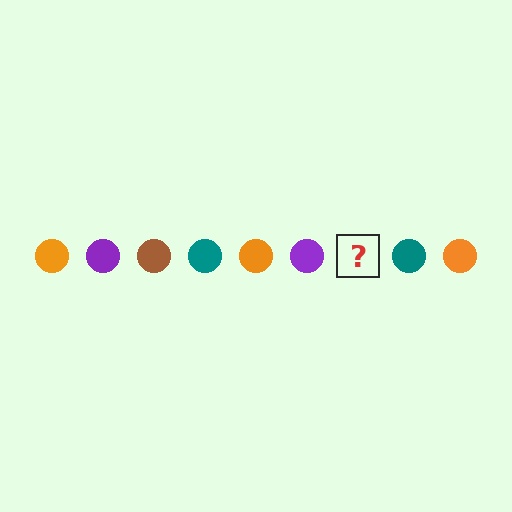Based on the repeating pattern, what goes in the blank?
The blank should be a brown circle.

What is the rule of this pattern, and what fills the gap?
The rule is that the pattern cycles through orange, purple, brown, teal circles. The gap should be filled with a brown circle.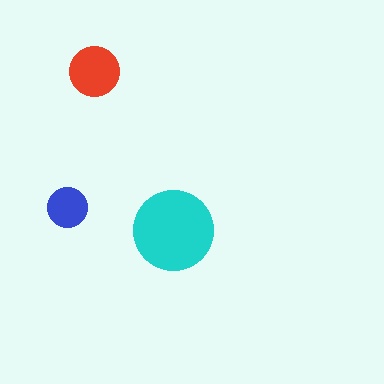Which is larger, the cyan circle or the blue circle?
The cyan one.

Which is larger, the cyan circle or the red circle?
The cyan one.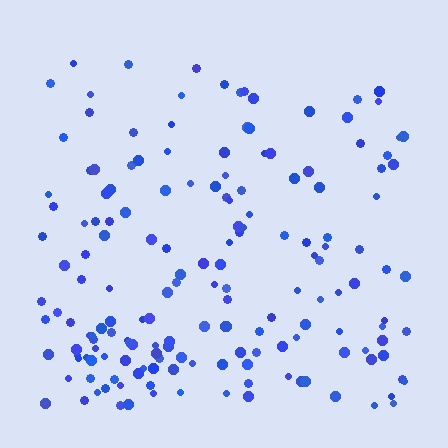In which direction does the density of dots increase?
From top to bottom, with the bottom side densest.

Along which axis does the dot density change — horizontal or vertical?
Vertical.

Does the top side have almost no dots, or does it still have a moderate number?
Still a moderate number, just noticeably fewer than the bottom.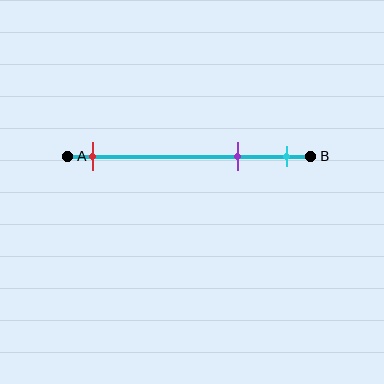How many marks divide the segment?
There are 3 marks dividing the segment.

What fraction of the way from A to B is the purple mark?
The purple mark is approximately 70% (0.7) of the way from A to B.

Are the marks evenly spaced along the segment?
No, the marks are not evenly spaced.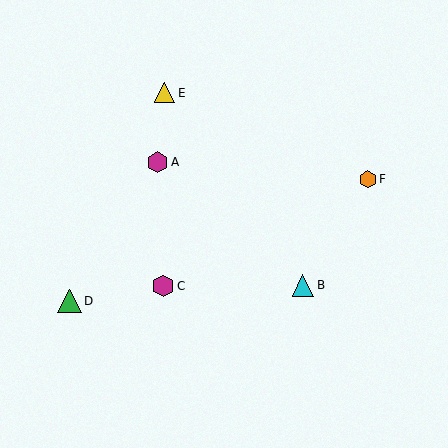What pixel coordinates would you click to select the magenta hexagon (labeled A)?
Click at (157, 162) to select the magenta hexagon A.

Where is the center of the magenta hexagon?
The center of the magenta hexagon is at (157, 162).